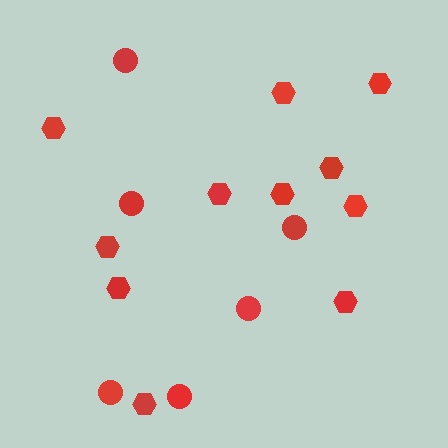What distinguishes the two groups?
There are 2 groups: one group of circles (6) and one group of hexagons (11).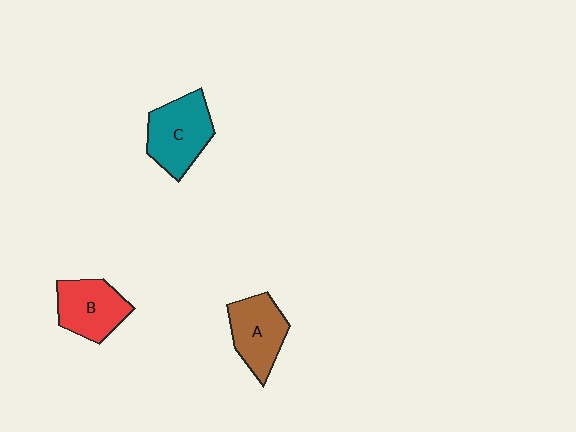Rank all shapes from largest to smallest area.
From largest to smallest: C (teal), A (brown), B (red).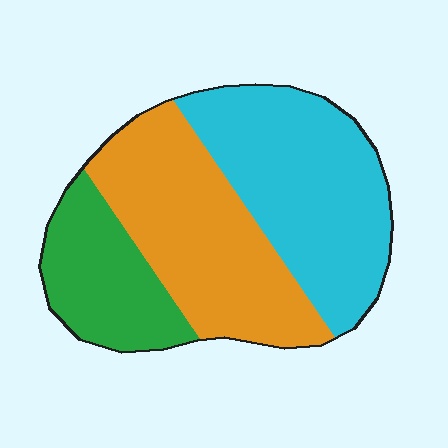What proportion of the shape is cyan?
Cyan takes up between a third and a half of the shape.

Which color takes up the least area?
Green, at roughly 20%.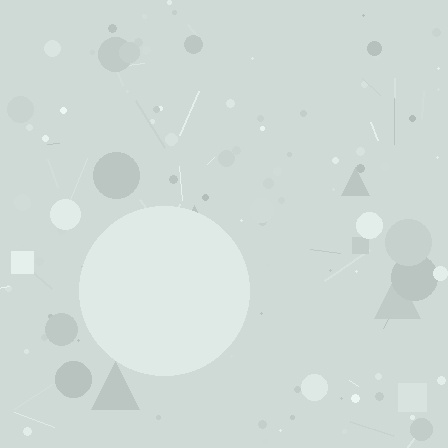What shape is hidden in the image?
A circle is hidden in the image.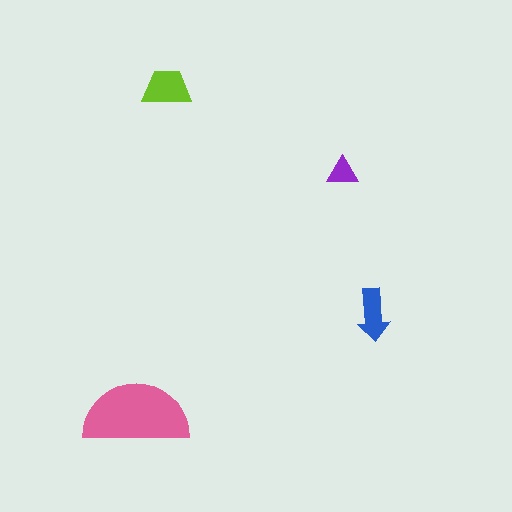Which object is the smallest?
The purple triangle.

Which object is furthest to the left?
The pink semicircle is leftmost.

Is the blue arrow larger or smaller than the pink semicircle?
Smaller.